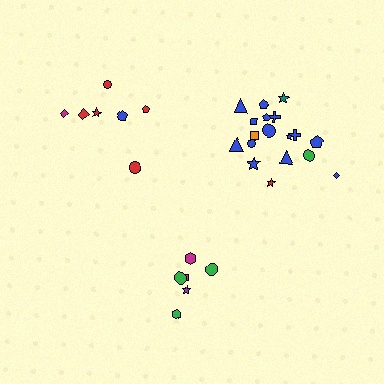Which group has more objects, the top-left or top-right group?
The top-right group.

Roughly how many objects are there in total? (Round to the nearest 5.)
Roughly 30 objects in total.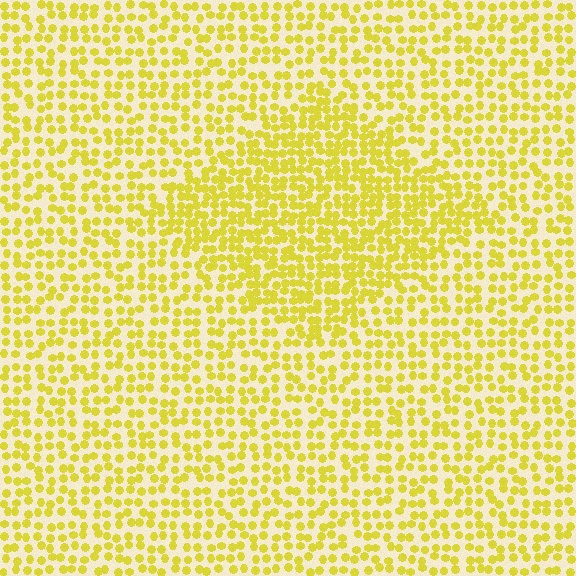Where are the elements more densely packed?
The elements are more densely packed inside the diamond boundary.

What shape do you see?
I see a diamond.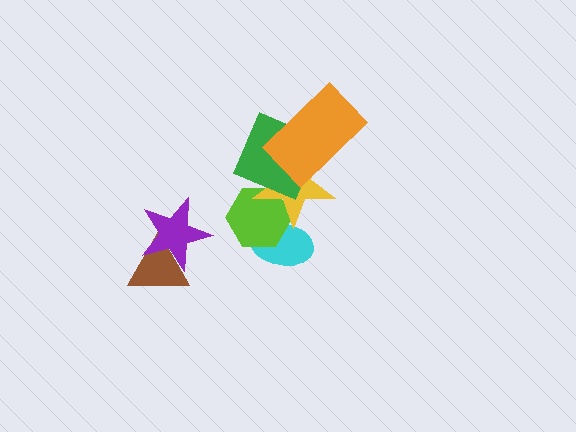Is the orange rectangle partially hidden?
No, no other shape covers it.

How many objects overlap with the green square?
2 objects overlap with the green square.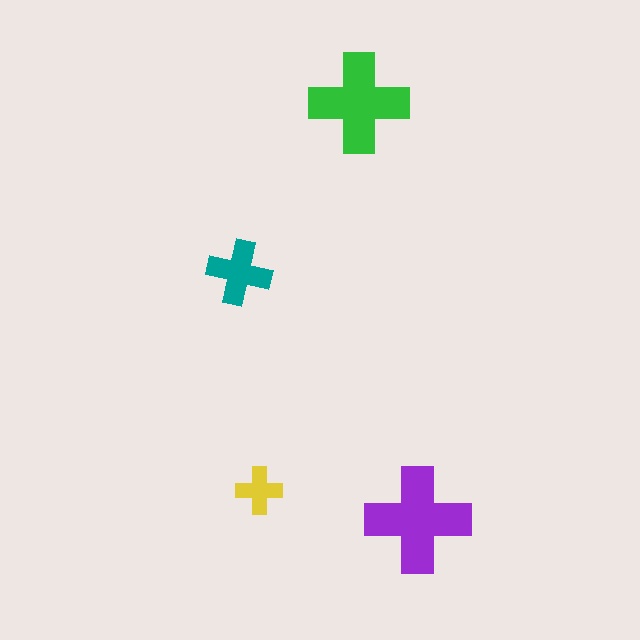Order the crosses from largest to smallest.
the purple one, the green one, the teal one, the yellow one.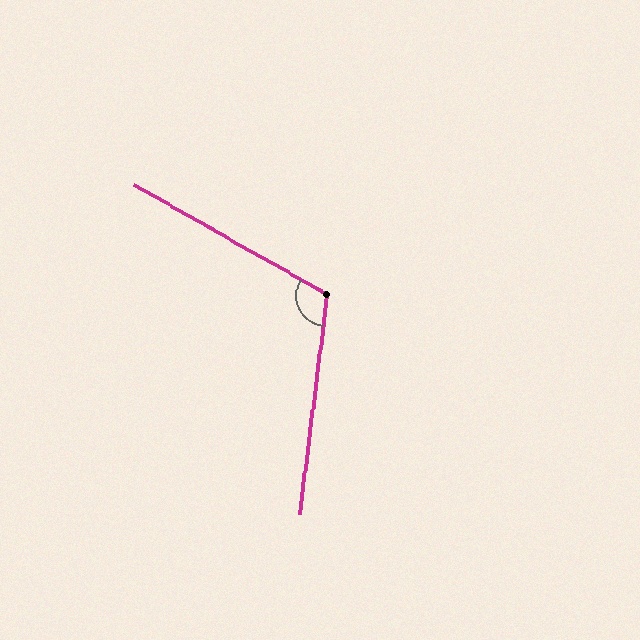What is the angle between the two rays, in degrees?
Approximately 113 degrees.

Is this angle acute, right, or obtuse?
It is obtuse.